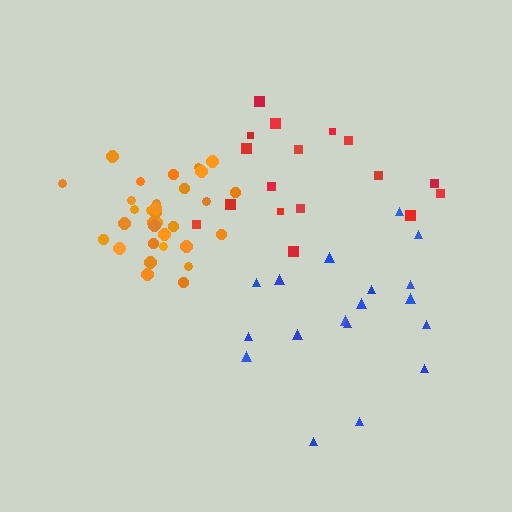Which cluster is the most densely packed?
Orange.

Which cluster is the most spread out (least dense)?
Blue.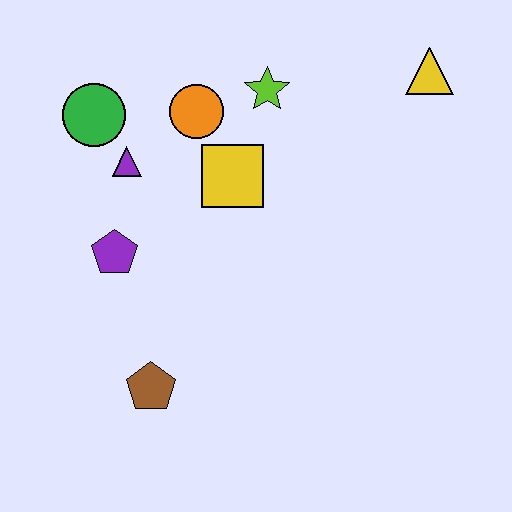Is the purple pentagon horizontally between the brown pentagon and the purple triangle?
No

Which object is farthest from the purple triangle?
The yellow triangle is farthest from the purple triangle.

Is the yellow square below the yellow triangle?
Yes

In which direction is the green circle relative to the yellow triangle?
The green circle is to the left of the yellow triangle.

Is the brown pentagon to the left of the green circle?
No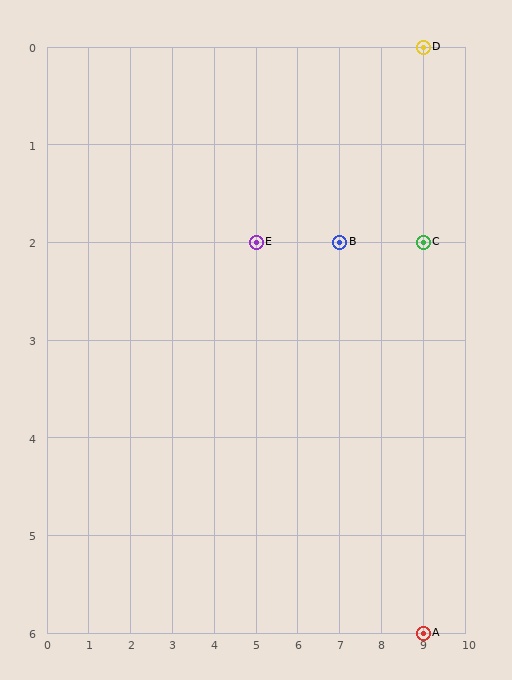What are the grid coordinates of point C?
Point C is at grid coordinates (9, 2).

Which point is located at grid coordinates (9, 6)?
Point A is at (9, 6).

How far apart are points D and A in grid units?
Points D and A are 6 rows apart.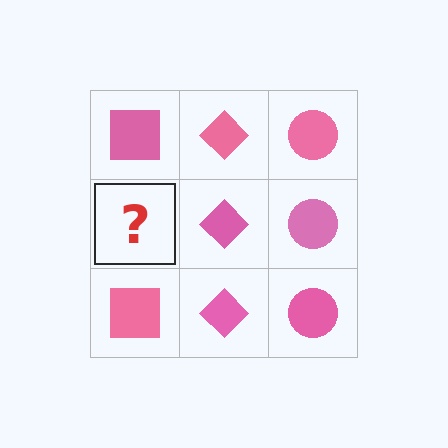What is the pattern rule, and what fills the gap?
The rule is that each column has a consistent shape. The gap should be filled with a pink square.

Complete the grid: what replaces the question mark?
The question mark should be replaced with a pink square.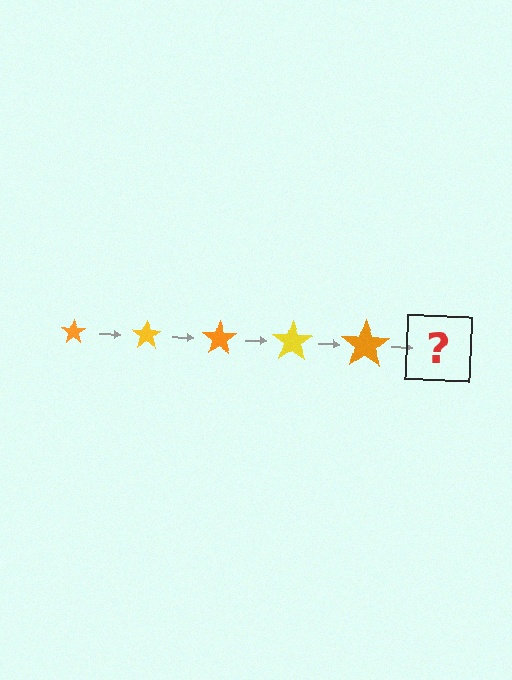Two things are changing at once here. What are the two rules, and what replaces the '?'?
The two rules are that the star grows larger each step and the color cycles through orange and yellow. The '?' should be a yellow star, larger than the previous one.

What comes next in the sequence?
The next element should be a yellow star, larger than the previous one.